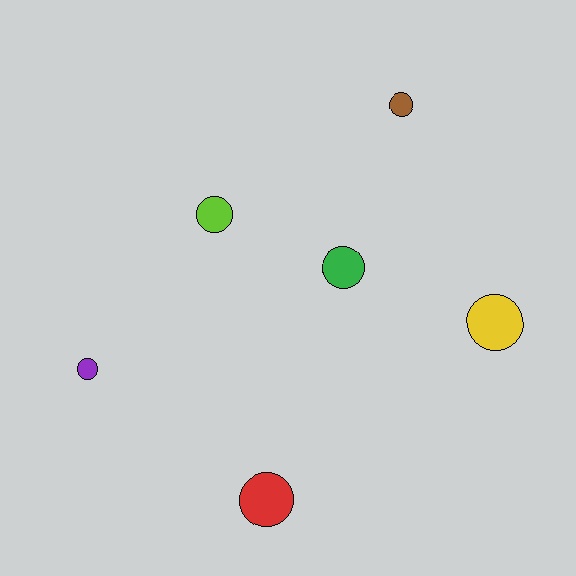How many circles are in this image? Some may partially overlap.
There are 6 circles.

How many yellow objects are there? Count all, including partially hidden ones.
There is 1 yellow object.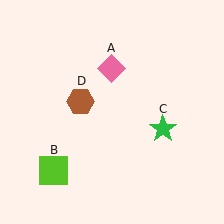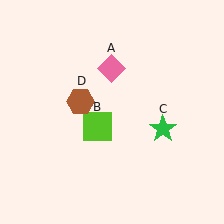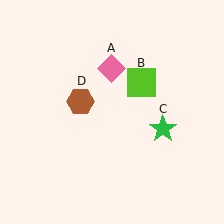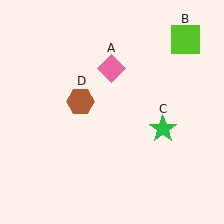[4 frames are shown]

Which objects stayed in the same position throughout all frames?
Pink diamond (object A) and green star (object C) and brown hexagon (object D) remained stationary.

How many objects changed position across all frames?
1 object changed position: lime square (object B).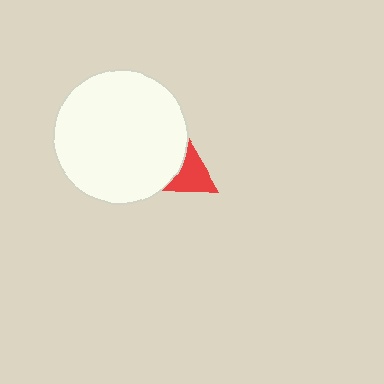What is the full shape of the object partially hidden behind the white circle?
The partially hidden object is a red triangle.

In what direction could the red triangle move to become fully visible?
The red triangle could move right. That would shift it out from behind the white circle entirely.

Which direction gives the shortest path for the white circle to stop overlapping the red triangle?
Moving left gives the shortest separation.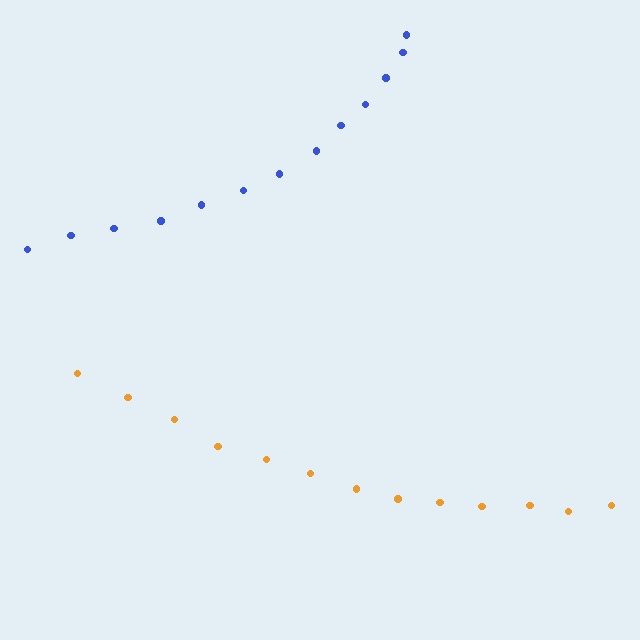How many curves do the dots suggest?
There are 2 distinct paths.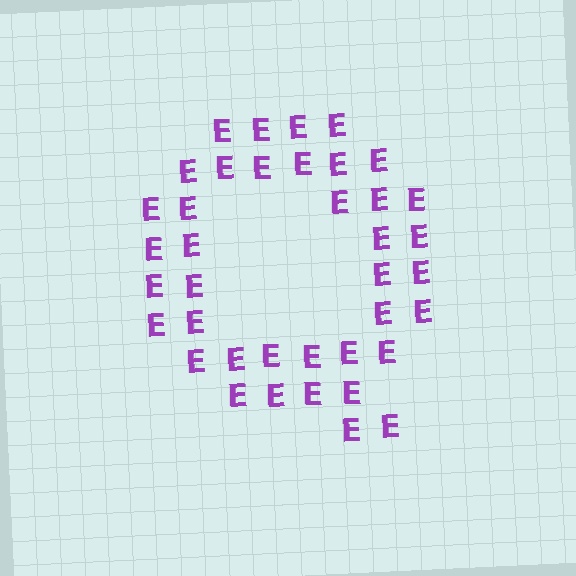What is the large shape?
The large shape is the letter Q.